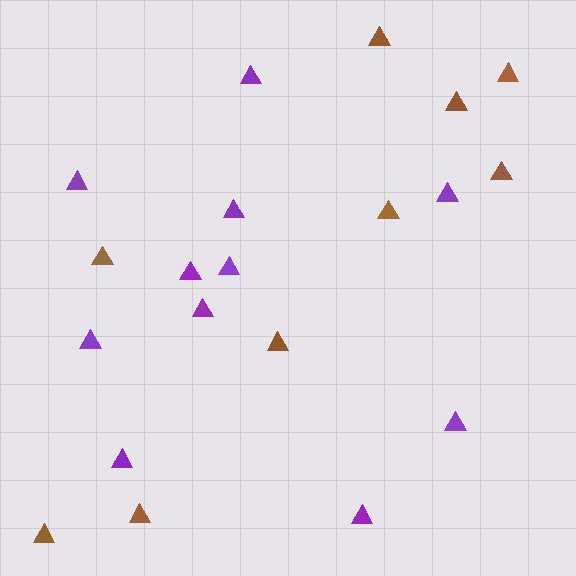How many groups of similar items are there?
There are 2 groups: one group of purple triangles (11) and one group of brown triangles (9).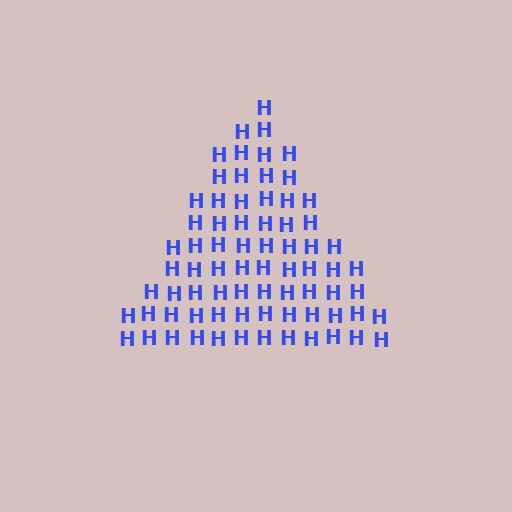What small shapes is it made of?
It is made of small letter H's.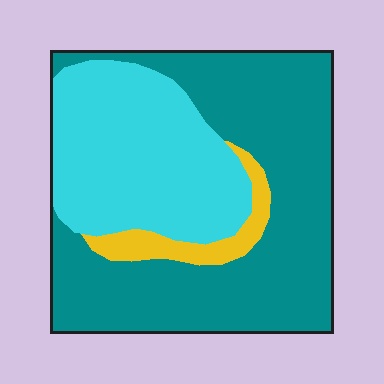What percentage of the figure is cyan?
Cyan takes up about three eighths (3/8) of the figure.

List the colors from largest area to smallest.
From largest to smallest: teal, cyan, yellow.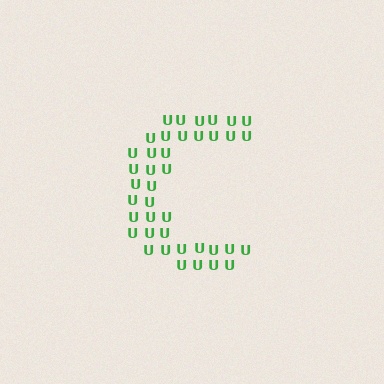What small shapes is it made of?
It is made of small letter U's.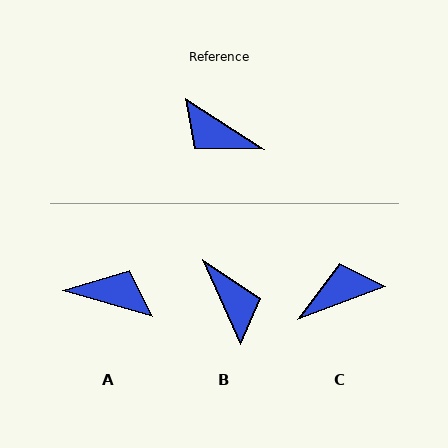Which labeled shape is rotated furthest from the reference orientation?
A, about 163 degrees away.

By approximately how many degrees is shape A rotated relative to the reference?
Approximately 163 degrees clockwise.